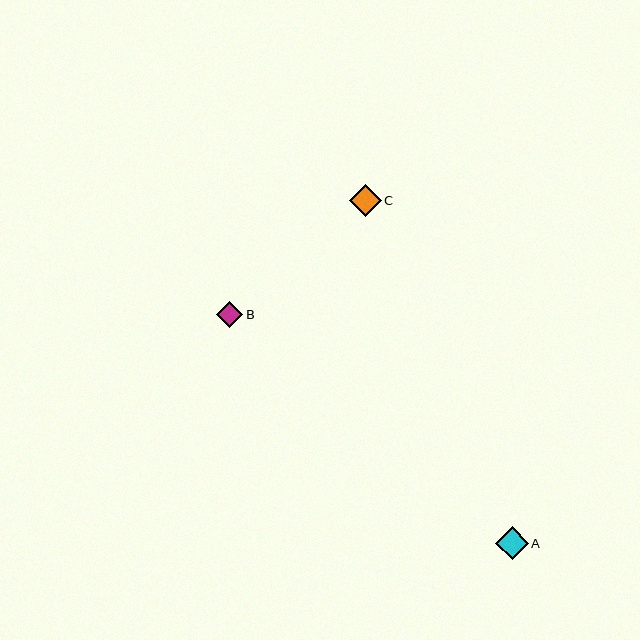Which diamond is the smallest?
Diamond B is the smallest with a size of approximately 26 pixels.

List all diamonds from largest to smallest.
From largest to smallest: A, C, B.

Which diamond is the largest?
Diamond A is the largest with a size of approximately 32 pixels.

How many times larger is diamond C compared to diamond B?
Diamond C is approximately 1.2 times the size of diamond B.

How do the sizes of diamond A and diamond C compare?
Diamond A and diamond C are approximately the same size.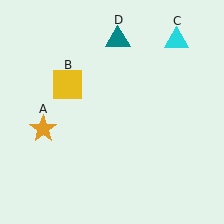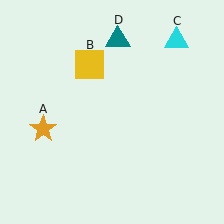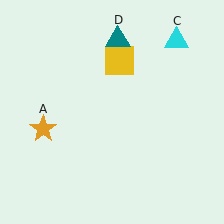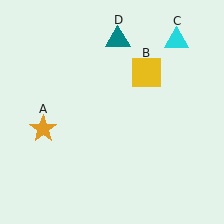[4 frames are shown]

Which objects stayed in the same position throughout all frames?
Orange star (object A) and cyan triangle (object C) and teal triangle (object D) remained stationary.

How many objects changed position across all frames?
1 object changed position: yellow square (object B).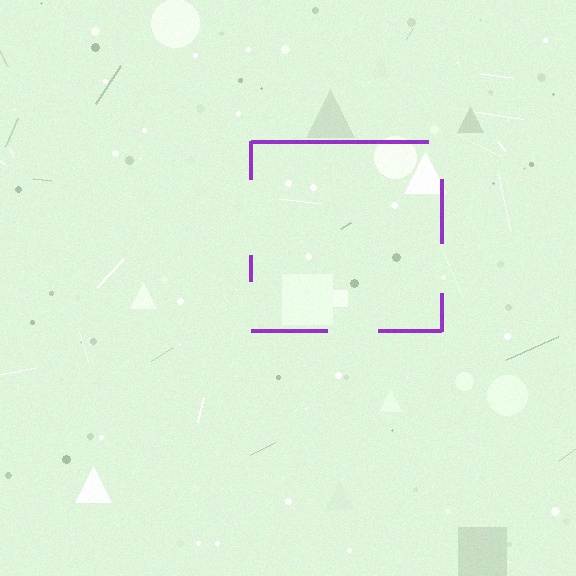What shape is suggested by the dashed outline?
The dashed outline suggests a square.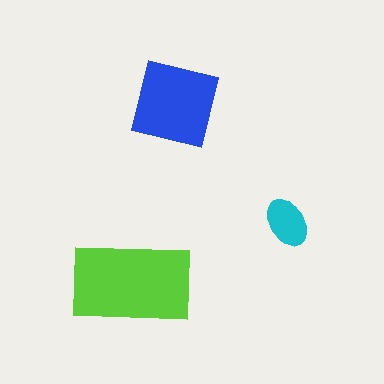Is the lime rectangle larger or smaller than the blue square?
Larger.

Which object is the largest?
The lime rectangle.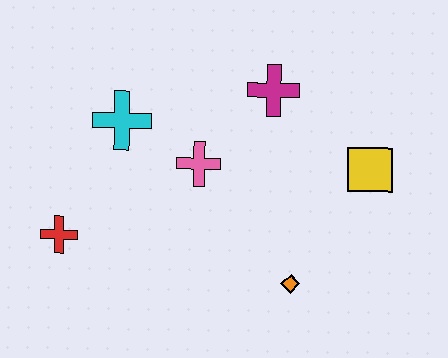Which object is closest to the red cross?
The cyan cross is closest to the red cross.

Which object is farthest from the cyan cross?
The yellow square is farthest from the cyan cross.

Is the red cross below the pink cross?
Yes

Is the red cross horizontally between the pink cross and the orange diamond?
No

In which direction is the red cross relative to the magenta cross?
The red cross is to the left of the magenta cross.